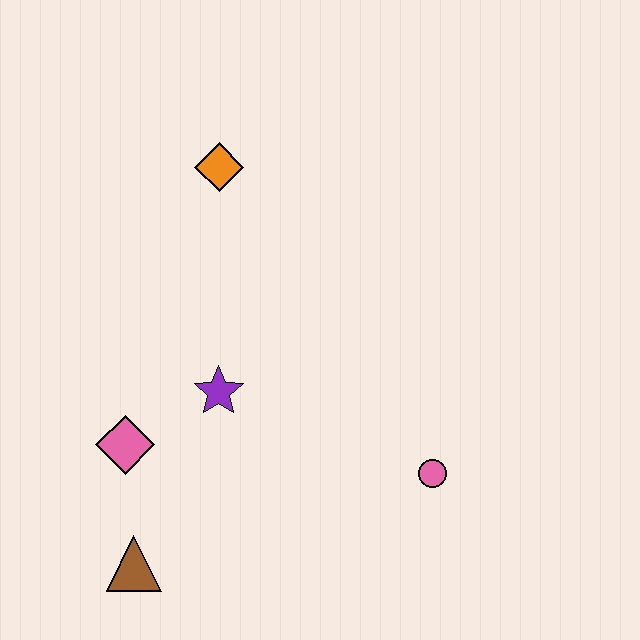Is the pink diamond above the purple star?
No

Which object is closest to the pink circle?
The purple star is closest to the pink circle.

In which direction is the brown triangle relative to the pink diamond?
The brown triangle is below the pink diamond.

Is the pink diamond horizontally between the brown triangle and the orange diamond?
No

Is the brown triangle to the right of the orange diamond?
No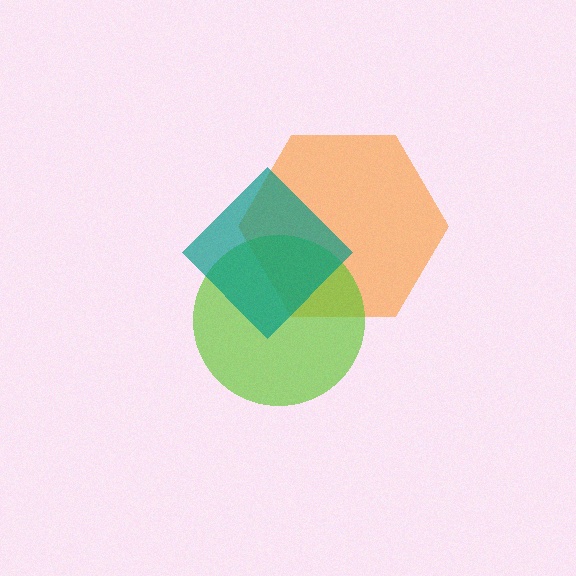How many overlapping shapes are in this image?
There are 3 overlapping shapes in the image.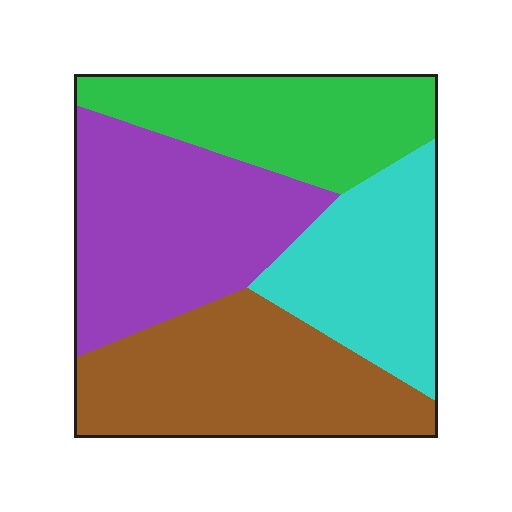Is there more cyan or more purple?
Purple.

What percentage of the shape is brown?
Brown takes up between a quarter and a half of the shape.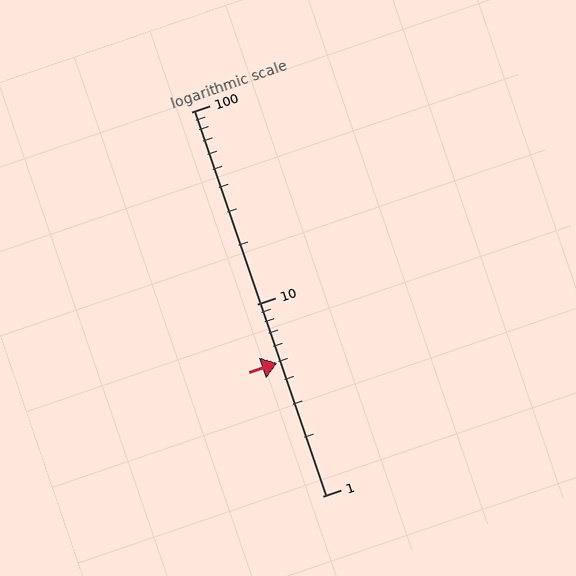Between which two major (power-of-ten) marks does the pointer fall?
The pointer is between 1 and 10.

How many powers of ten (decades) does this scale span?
The scale spans 2 decades, from 1 to 100.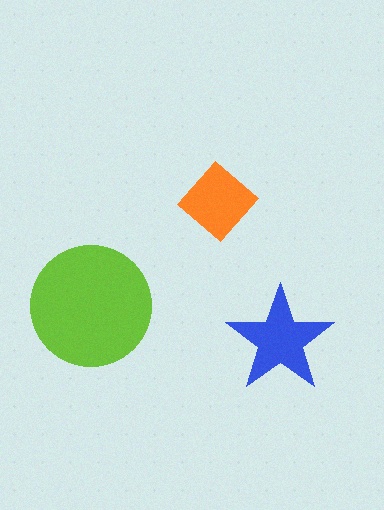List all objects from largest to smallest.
The lime circle, the blue star, the orange diamond.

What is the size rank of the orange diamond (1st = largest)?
3rd.